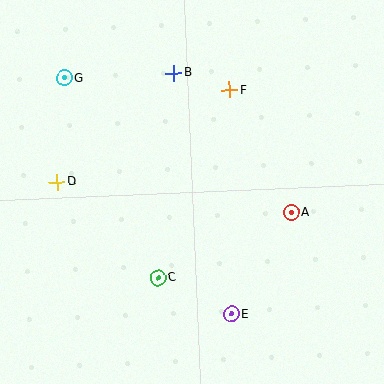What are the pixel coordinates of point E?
Point E is at (232, 314).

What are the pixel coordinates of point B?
Point B is at (173, 73).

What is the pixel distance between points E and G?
The distance between E and G is 289 pixels.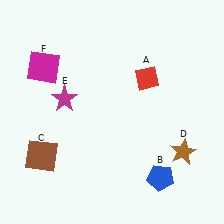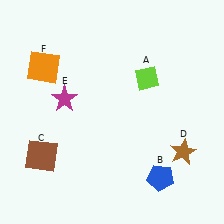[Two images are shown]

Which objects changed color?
A changed from red to lime. F changed from magenta to orange.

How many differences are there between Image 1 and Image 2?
There are 2 differences between the two images.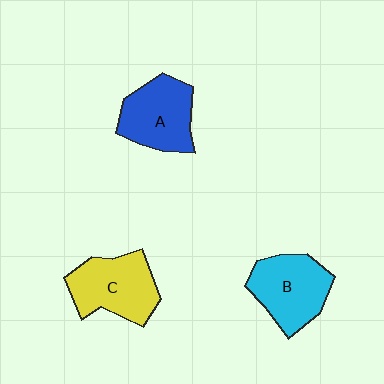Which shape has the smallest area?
Shape A (blue).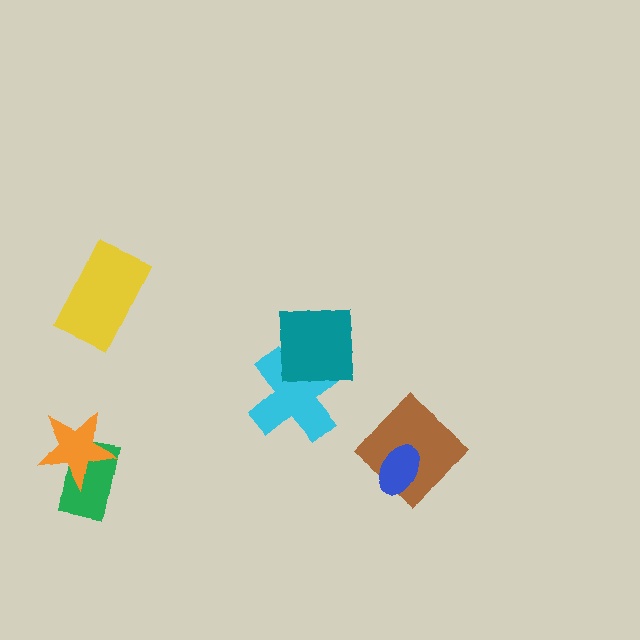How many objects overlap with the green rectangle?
1 object overlaps with the green rectangle.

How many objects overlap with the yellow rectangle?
0 objects overlap with the yellow rectangle.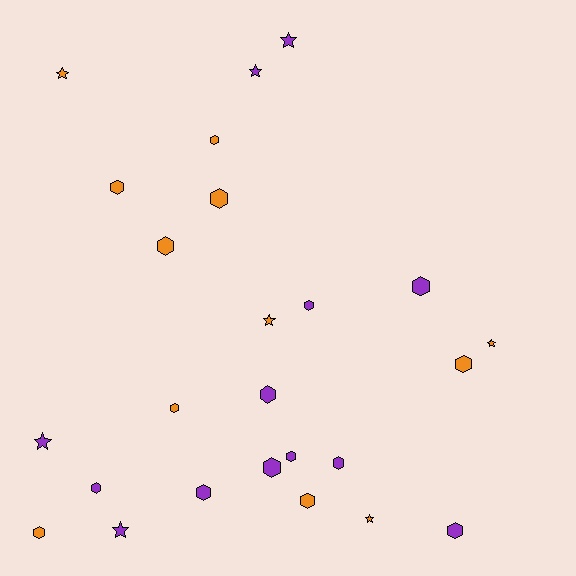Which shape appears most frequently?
Hexagon, with 17 objects.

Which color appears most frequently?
Purple, with 13 objects.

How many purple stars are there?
There are 4 purple stars.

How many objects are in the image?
There are 25 objects.